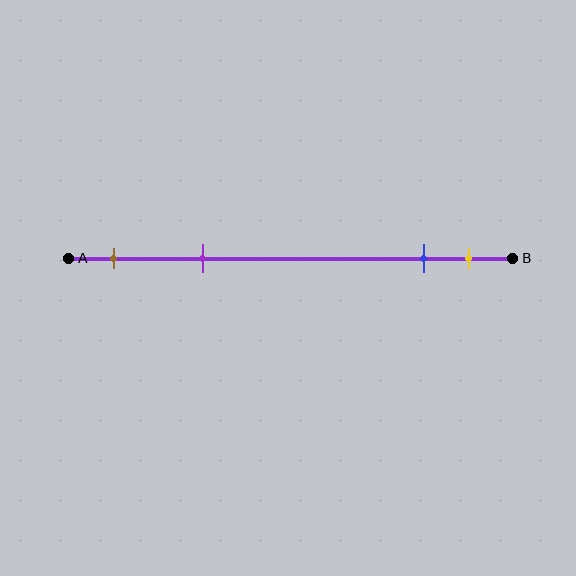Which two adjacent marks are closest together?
The blue and yellow marks are the closest adjacent pair.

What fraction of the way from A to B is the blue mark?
The blue mark is approximately 80% (0.8) of the way from A to B.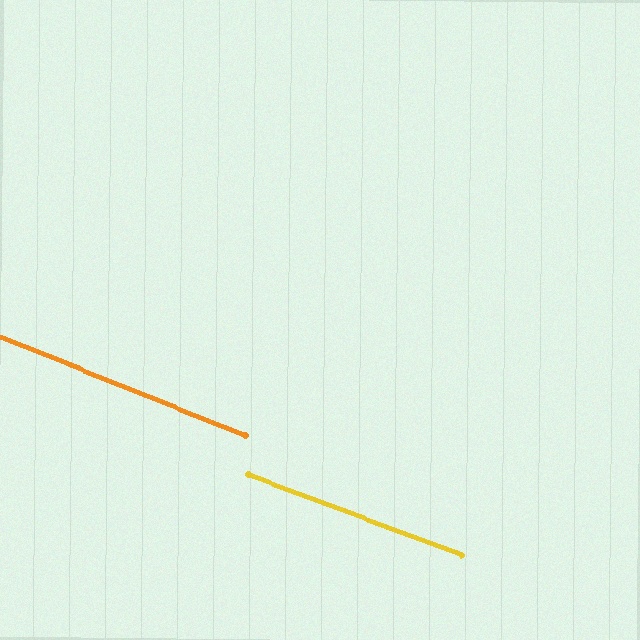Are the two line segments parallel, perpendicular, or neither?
Parallel — their directions differ by only 1.4°.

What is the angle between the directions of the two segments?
Approximately 1 degree.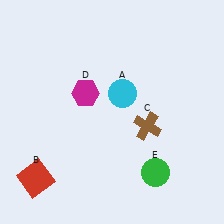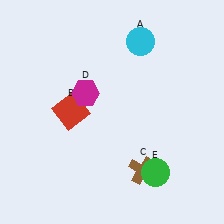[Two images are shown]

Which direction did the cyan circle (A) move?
The cyan circle (A) moved up.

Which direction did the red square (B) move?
The red square (B) moved up.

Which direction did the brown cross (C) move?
The brown cross (C) moved down.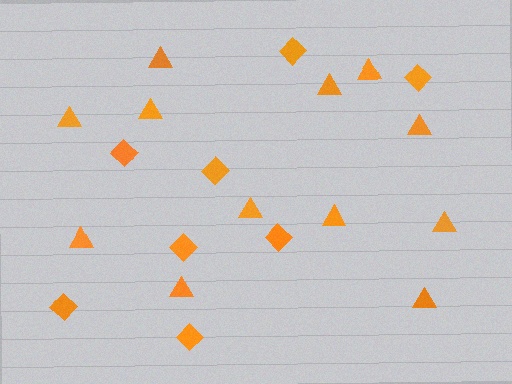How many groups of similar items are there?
There are 2 groups: one group of diamonds (8) and one group of triangles (12).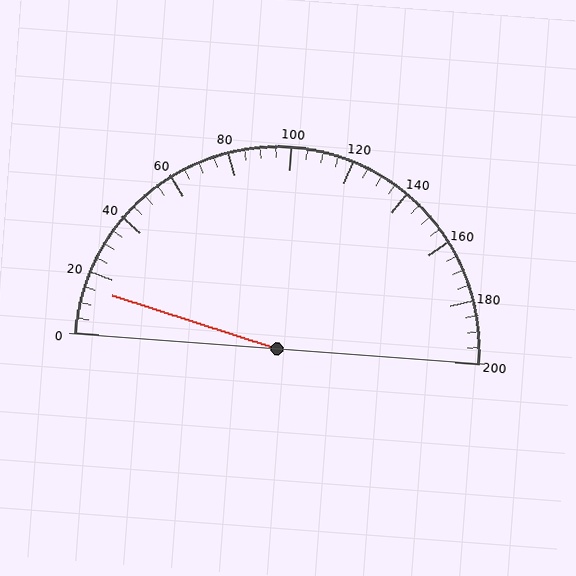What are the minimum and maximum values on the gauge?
The gauge ranges from 0 to 200.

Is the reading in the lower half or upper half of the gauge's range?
The reading is in the lower half of the range (0 to 200).